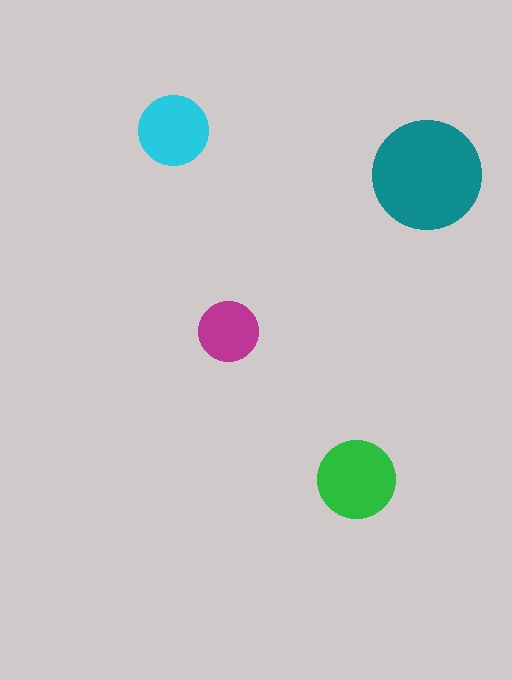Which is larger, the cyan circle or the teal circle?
The teal one.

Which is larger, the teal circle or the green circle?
The teal one.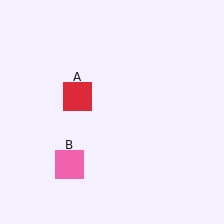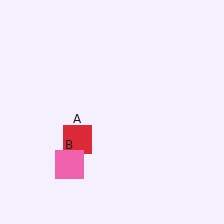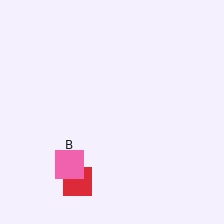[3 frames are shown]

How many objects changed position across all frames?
1 object changed position: red square (object A).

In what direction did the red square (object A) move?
The red square (object A) moved down.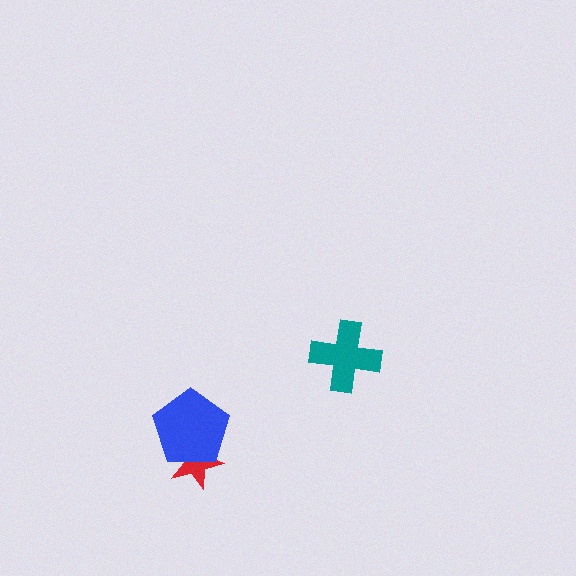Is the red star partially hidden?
Yes, it is partially covered by another shape.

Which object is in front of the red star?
The blue pentagon is in front of the red star.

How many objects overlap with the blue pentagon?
1 object overlaps with the blue pentagon.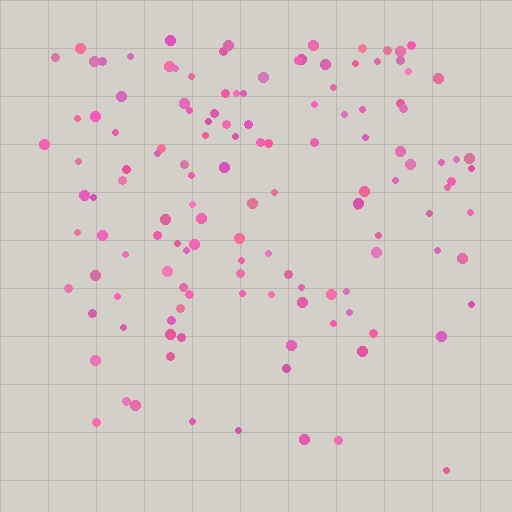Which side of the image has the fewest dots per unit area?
The bottom.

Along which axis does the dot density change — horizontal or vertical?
Vertical.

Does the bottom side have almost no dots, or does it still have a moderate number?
Still a moderate number, just noticeably fewer than the top.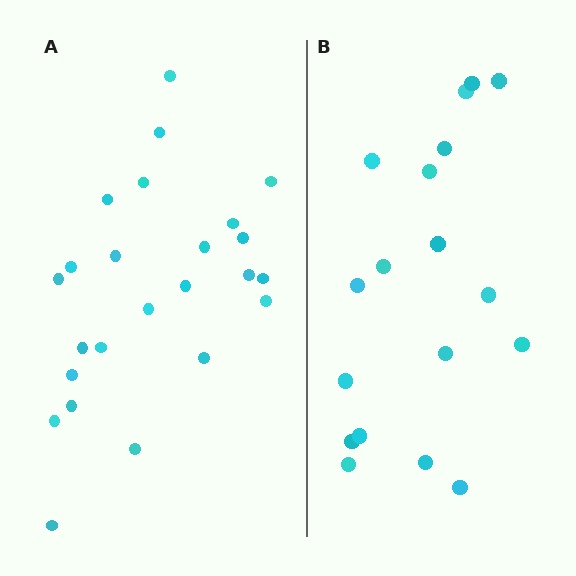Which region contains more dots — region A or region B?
Region A (the left region) has more dots.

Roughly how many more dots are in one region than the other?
Region A has about 6 more dots than region B.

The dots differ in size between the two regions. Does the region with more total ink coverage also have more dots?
No. Region B has more total ink coverage because its dots are larger, but region A actually contains more individual dots. Total area can be misleading — the number of items is what matters here.